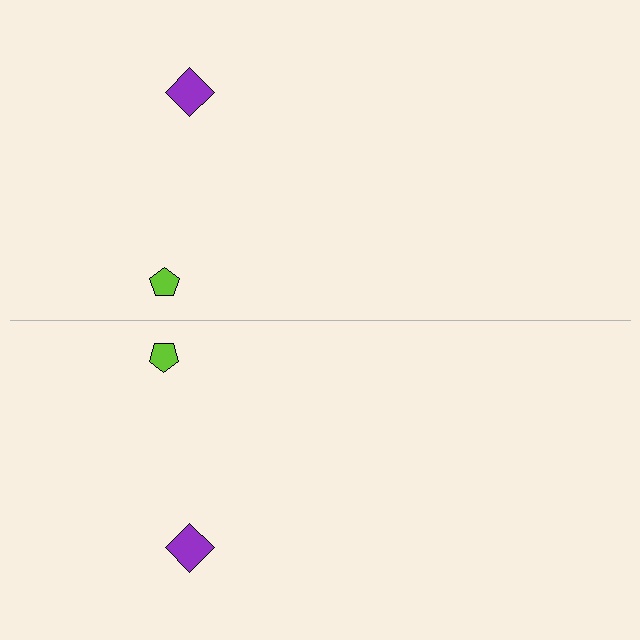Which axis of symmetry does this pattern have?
The pattern has a horizontal axis of symmetry running through the center of the image.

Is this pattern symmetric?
Yes, this pattern has bilateral (reflection) symmetry.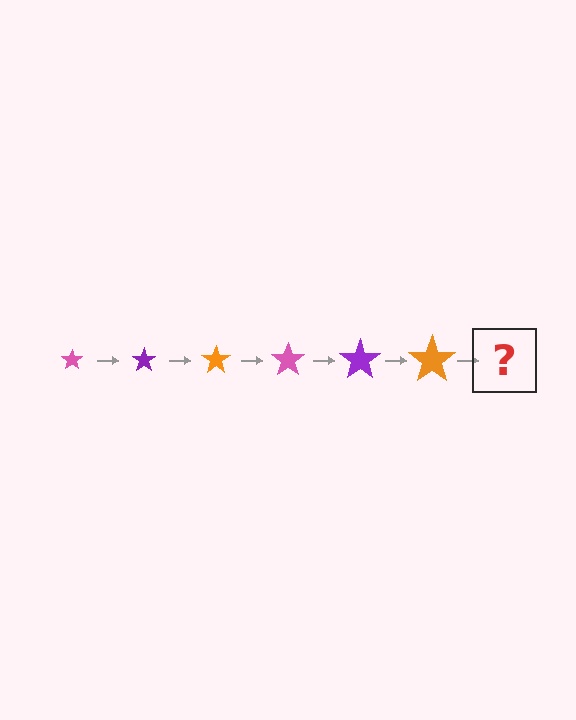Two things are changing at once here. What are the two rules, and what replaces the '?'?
The two rules are that the star grows larger each step and the color cycles through pink, purple, and orange. The '?' should be a pink star, larger than the previous one.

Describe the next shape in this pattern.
It should be a pink star, larger than the previous one.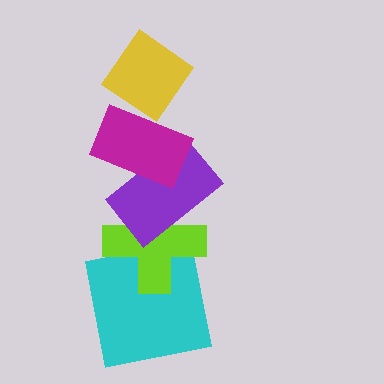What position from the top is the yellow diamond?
The yellow diamond is 1st from the top.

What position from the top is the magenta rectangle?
The magenta rectangle is 2nd from the top.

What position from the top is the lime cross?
The lime cross is 4th from the top.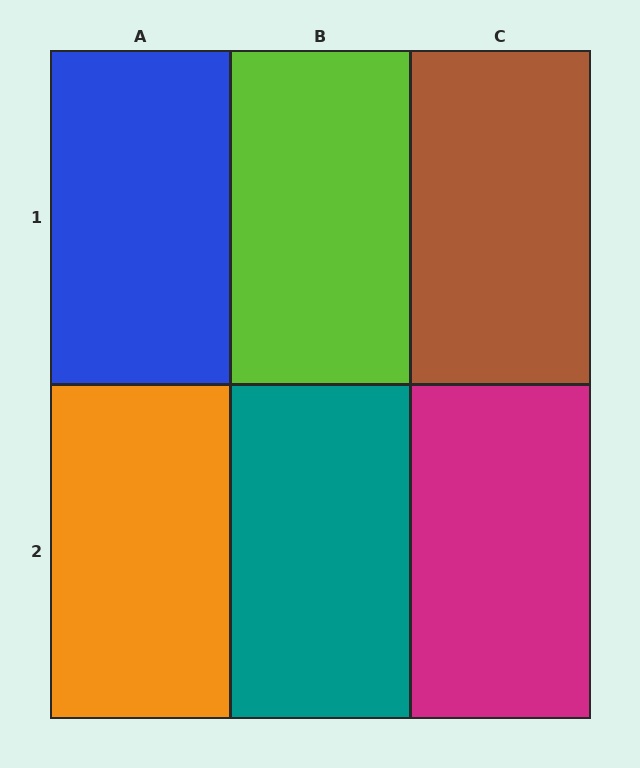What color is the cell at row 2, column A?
Orange.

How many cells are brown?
1 cell is brown.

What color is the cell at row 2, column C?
Magenta.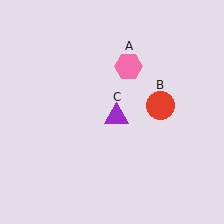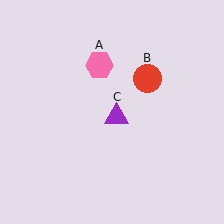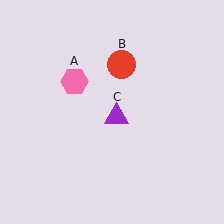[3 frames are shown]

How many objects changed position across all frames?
2 objects changed position: pink hexagon (object A), red circle (object B).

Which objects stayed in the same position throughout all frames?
Purple triangle (object C) remained stationary.